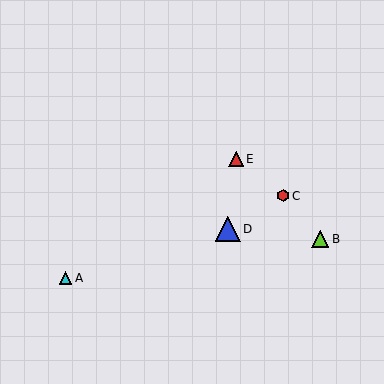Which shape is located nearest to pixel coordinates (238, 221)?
The blue triangle (labeled D) at (228, 229) is nearest to that location.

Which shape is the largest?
The blue triangle (labeled D) is the largest.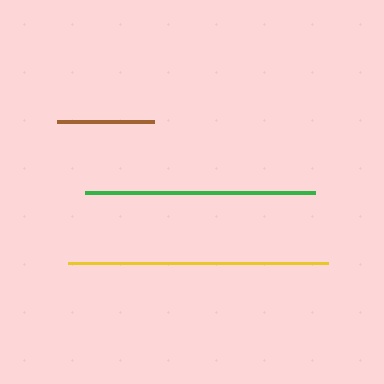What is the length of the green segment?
The green segment is approximately 229 pixels long.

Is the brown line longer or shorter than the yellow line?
The yellow line is longer than the brown line.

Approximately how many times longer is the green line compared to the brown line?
The green line is approximately 2.4 times the length of the brown line.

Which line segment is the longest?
The yellow line is the longest at approximately 260 pixels.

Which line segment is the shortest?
The brown line is the shortest at approximately 97 pixels.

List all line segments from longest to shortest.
From longest to shortest: yellow, green, brown.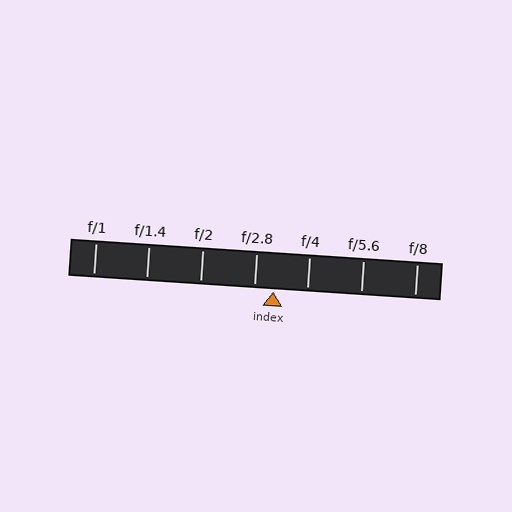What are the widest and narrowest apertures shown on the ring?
The widest aperture shown is f/1 and the narrowest is f/8.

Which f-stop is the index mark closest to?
The index mark is closest to f/2.8.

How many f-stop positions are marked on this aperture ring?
There are 7 f-stop positions marked.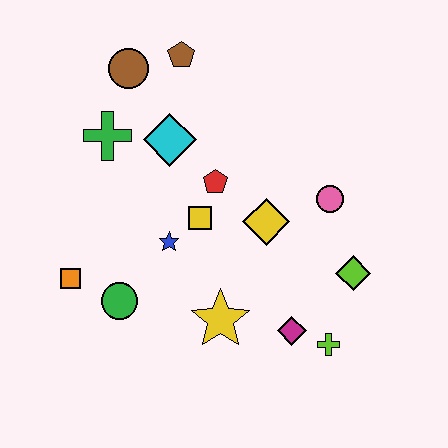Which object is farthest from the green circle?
The brown pentagon is farthest from the green circle.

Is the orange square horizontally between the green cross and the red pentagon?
No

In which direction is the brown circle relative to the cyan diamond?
The brown circle is above the cyan diamond.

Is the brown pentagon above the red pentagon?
Yes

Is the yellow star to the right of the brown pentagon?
Yes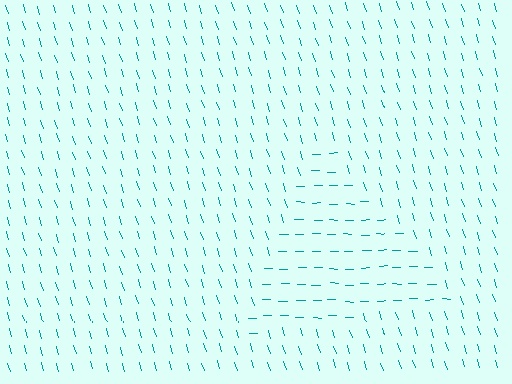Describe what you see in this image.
The image is filled with small teal line segments. A triangle region in the image has lines oriented differently from the surrounding lines, creating a visible texture boundary.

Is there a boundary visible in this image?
Yes, there is a texture boundary formed by a change in line orientation.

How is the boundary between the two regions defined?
The boundary is defined purely by a change in line orientation (approximately 73 degrees difference). All lines are the same color and thickness.